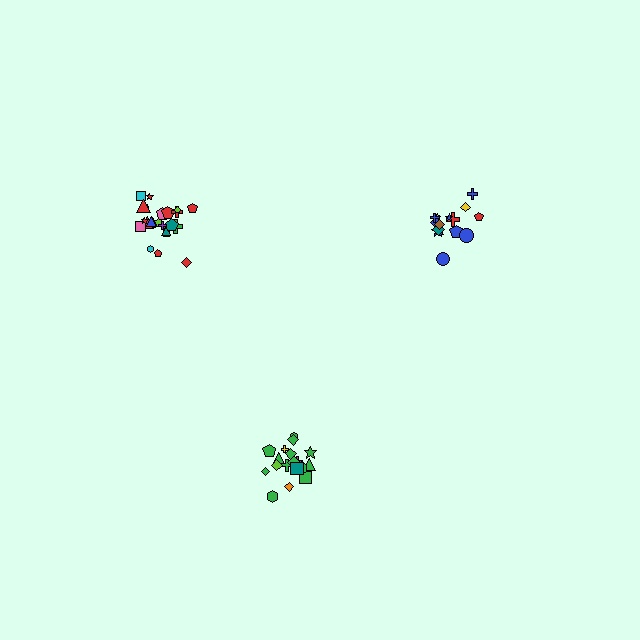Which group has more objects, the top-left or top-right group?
The top-left group.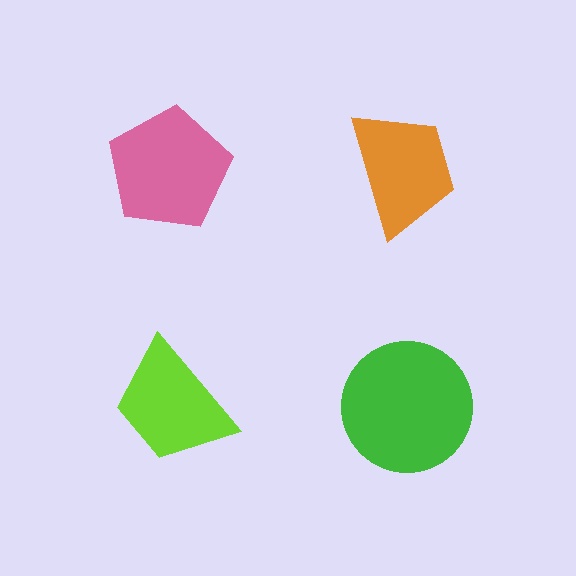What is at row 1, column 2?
An orange trapezoid.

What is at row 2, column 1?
A lime trapezoid.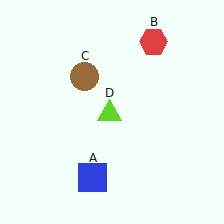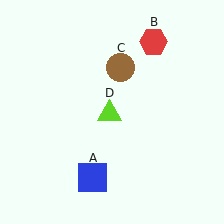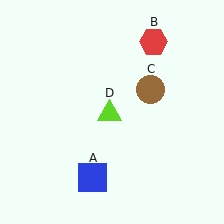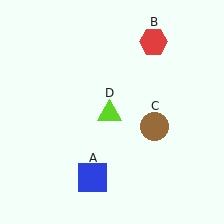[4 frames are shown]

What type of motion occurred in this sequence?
The brown circle (object C) rotated clockwise around the center of the scene.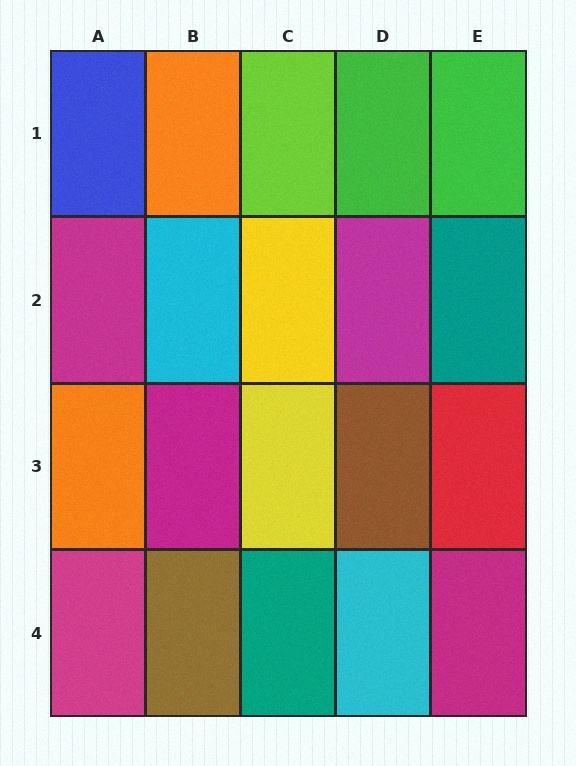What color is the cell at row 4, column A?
Magenta.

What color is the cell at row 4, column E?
Magenta.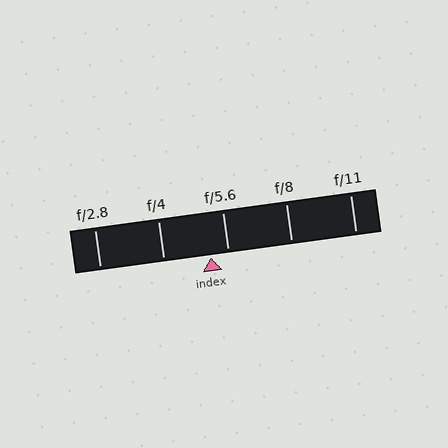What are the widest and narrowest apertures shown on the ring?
The widest aperture shown is f/2.8 and the narrowest is f/11.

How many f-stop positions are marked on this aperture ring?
There are 5 f-stop positions marked.